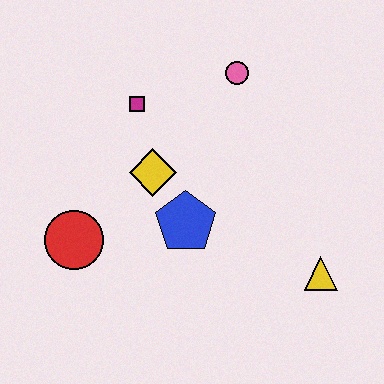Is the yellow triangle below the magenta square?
Yes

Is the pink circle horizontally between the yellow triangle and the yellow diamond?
Yes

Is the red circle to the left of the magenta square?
Yes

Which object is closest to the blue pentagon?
The yellow diamond is closest to the blue pentagon.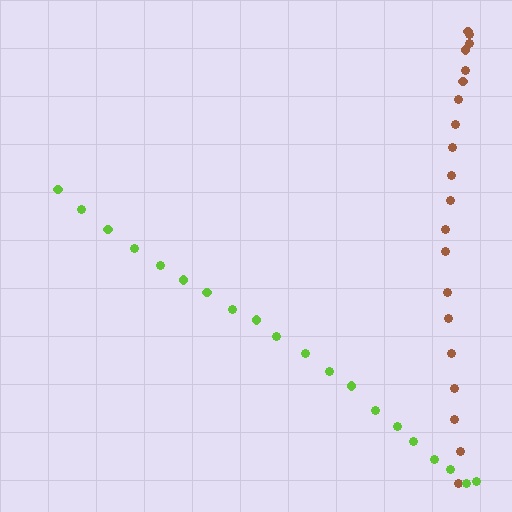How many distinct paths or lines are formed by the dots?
There are 2 distinct paths.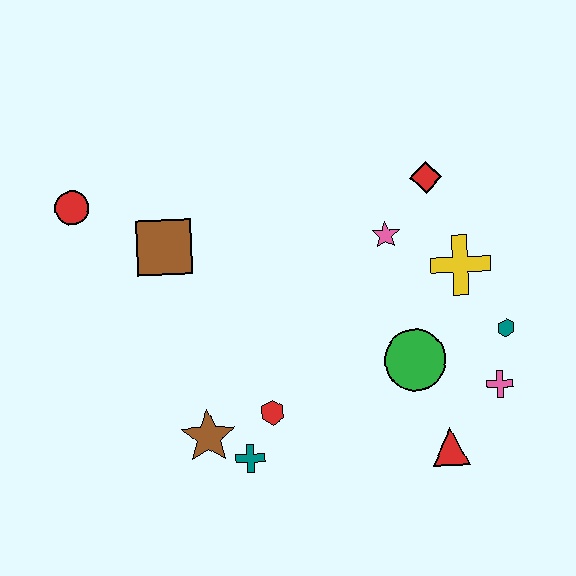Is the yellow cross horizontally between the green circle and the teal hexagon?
Yes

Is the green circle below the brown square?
Yes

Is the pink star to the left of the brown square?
No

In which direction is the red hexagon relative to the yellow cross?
The red hexagon is to the left of the yellow cross.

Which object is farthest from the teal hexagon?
The red circle is farthest from the teal hexagon.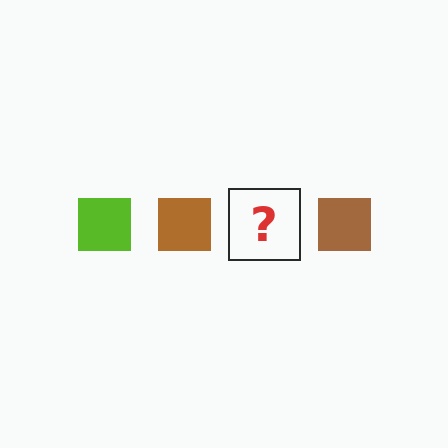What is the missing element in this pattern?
The missing element is a lime square.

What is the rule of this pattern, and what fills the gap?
The rule is that the pattern cycles through lime, brown squares. The gap should be filled with a lime square.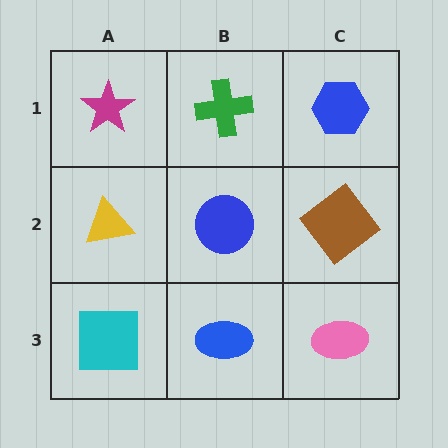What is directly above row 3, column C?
A brown diamond.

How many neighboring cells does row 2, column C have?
3.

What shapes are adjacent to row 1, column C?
A brown diamond (row 2, column C), a green cross (row 1, column B).